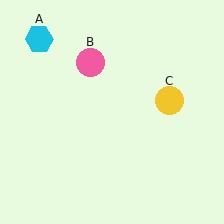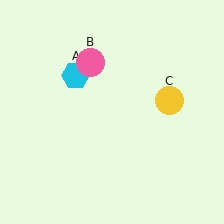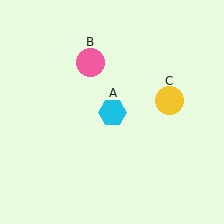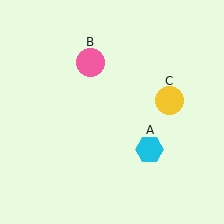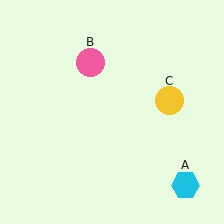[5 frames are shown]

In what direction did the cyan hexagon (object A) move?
The cyan hexagon (object A) moved down and to the right.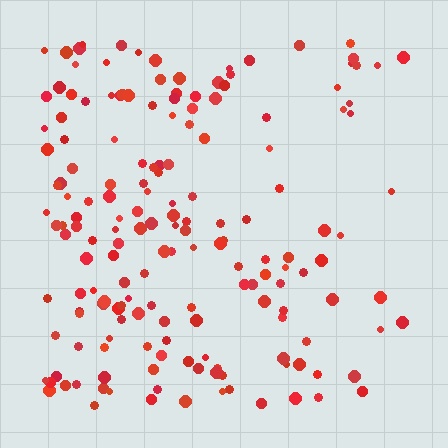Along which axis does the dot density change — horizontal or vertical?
Horizontal.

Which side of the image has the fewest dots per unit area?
The right.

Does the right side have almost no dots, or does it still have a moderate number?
Still a moderate number, just noticeably fewer than the left.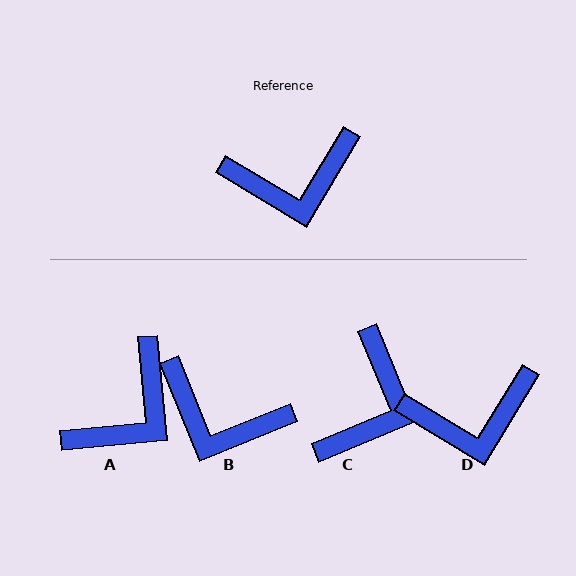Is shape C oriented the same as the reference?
No, it is off by about 54 degrees.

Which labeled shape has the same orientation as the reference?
D.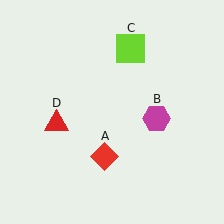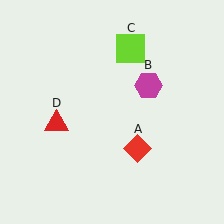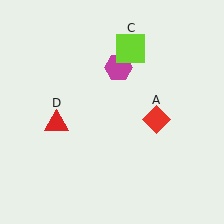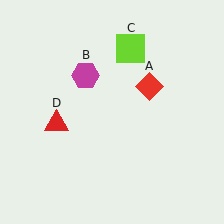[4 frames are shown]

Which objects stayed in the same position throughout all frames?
Lime square (object C) and red triangle (object D) remained stationary.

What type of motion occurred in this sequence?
The red diamond (object A), magenta hexagon (object B) rotated counterclockwise around the center of the scene.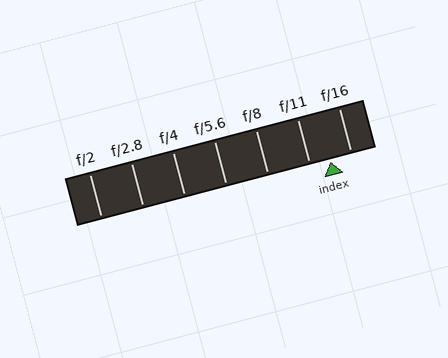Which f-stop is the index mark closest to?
The index mark is closest to f/11.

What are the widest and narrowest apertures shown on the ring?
The widest aperture shown is f/2 and the narrowest is f/16.